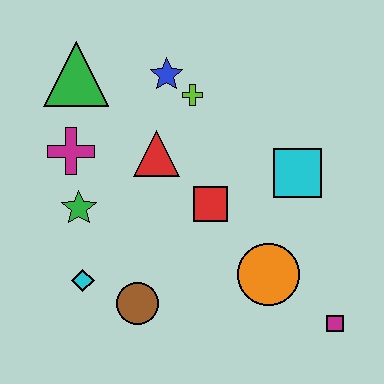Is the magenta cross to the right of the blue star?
No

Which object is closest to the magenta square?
The orange circle is closest to the magenta square.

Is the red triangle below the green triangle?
Yes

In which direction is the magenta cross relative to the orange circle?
The magenta cross is to the left of the orange circle.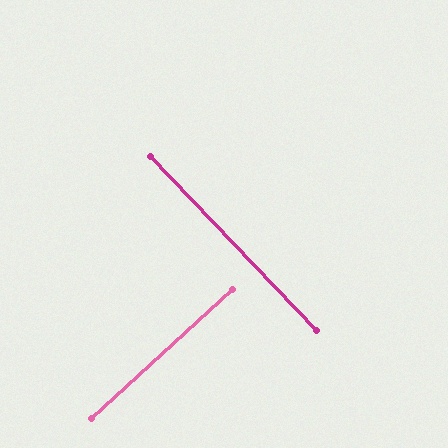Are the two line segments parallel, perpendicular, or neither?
Perpendicular — they meet at approximately 89°.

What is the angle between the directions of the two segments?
Approximately 89 degrees.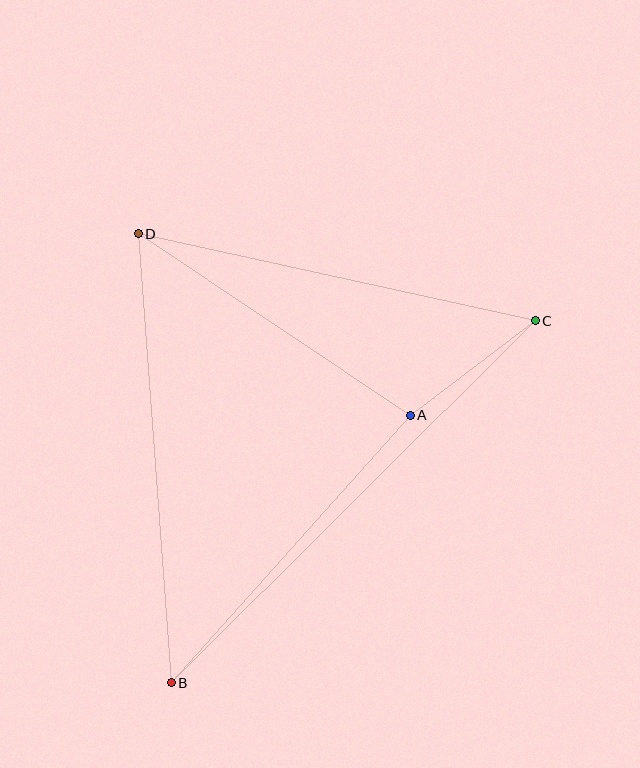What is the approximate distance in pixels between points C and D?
The distance between C and D is approximately 406 pixels.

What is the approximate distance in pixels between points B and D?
The distance between B and D is approximately 450 pixels.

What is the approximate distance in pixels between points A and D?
The distance between A and D is approximately 327 pixels.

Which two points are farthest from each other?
Points B and C are farthest from each other.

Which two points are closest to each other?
Points A and C are closest to each other.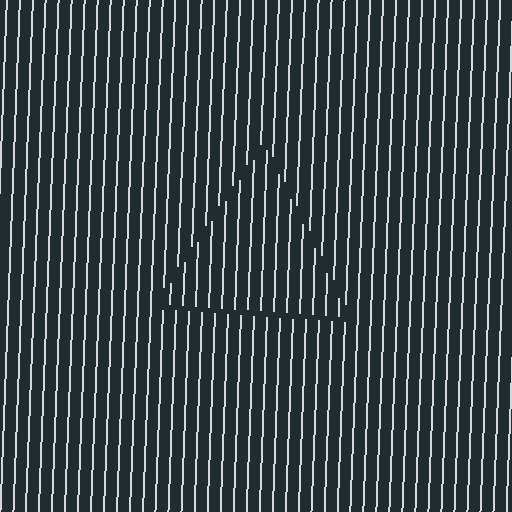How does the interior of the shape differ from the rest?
The interior of the shape contains the same grating, shifted by half a period — the contour is defined by the phase discontinuity where line-ends from the inner and outer gratings abut.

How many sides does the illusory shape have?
3 sides — the line-ends trace a triangle.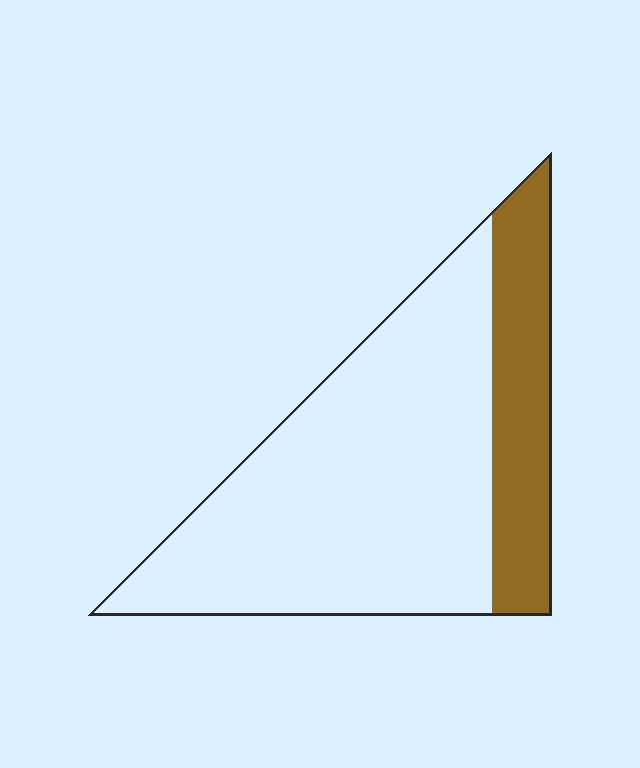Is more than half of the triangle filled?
No.